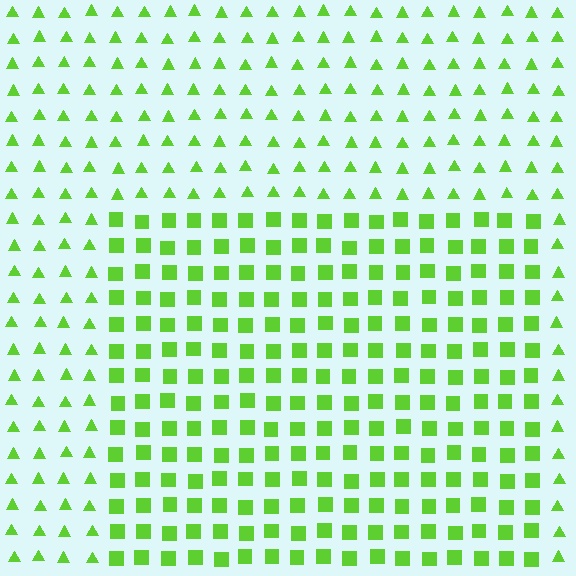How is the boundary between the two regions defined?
The boundary is defined by a change in element shape: squares inside vs. triangles outside. All elements share the same color and spacing.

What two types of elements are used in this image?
The image uses squares inside the rectangle region and triangles outside it.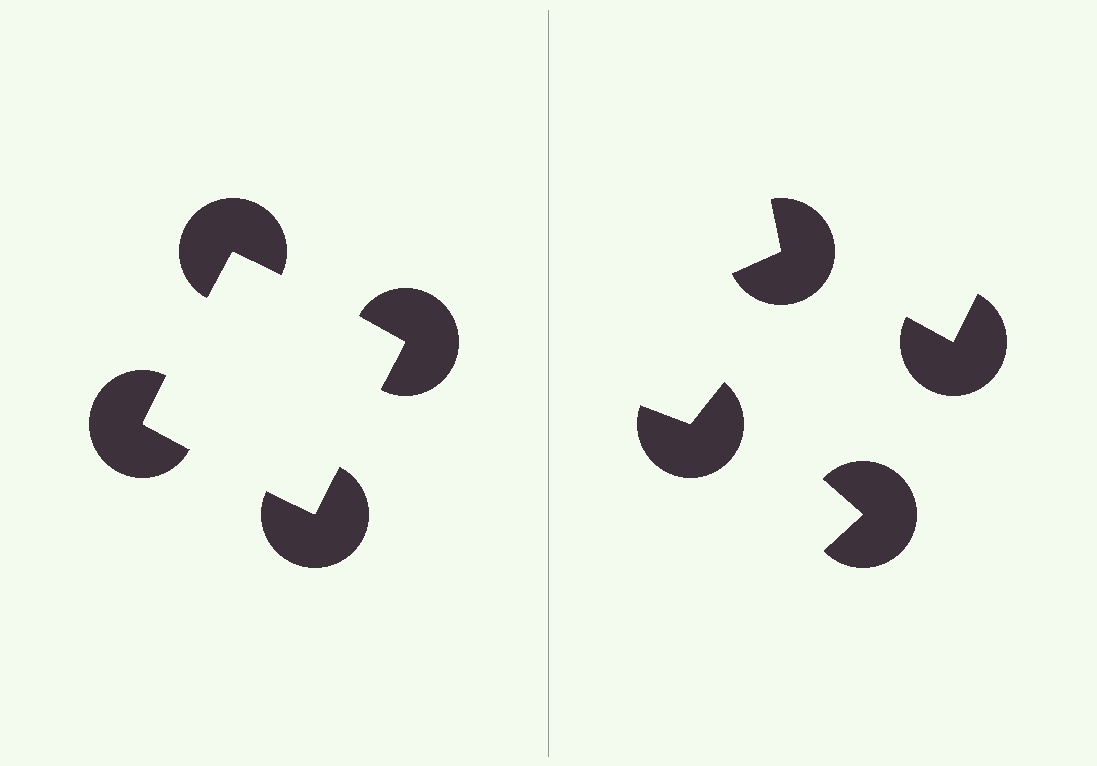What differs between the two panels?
The pac-man discs are positioned identically on both sides; only the wedge orientations differ. On the left they align to a square; on the right they are misaligned.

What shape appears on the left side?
An illusory square.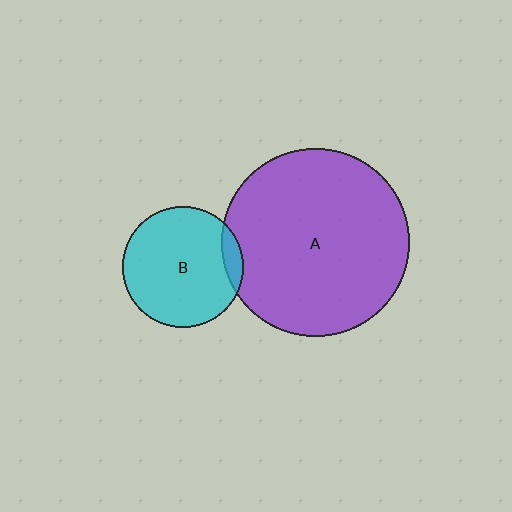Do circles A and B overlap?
Yes.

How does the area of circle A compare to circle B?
Approximately 2.4 times.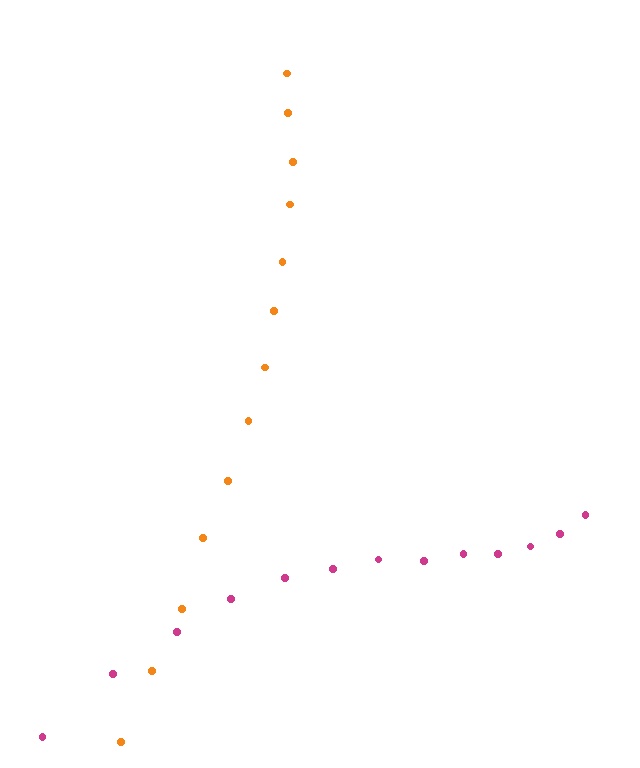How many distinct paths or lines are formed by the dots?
There are 2 distinct paths.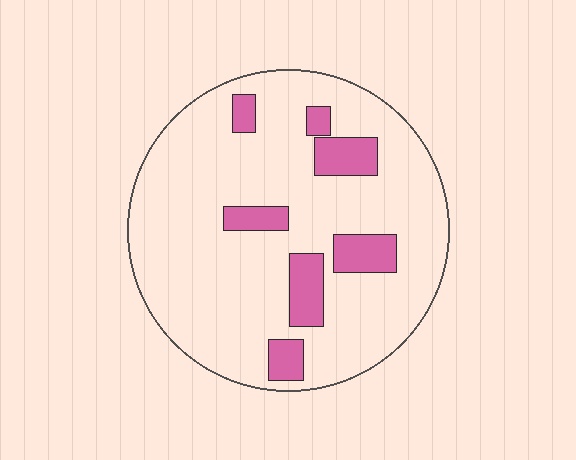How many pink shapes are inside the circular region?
7.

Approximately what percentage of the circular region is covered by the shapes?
Approximately 15%.